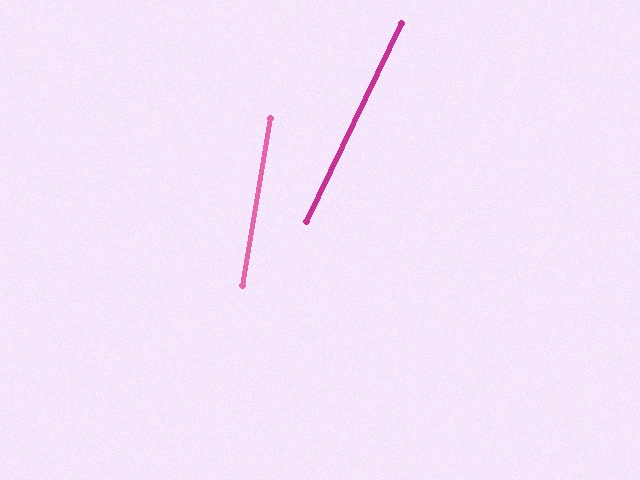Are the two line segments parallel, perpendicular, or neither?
Neither parallel nor perpendicular — they differ by about 16°.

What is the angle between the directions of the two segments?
Approximately 16 degrees.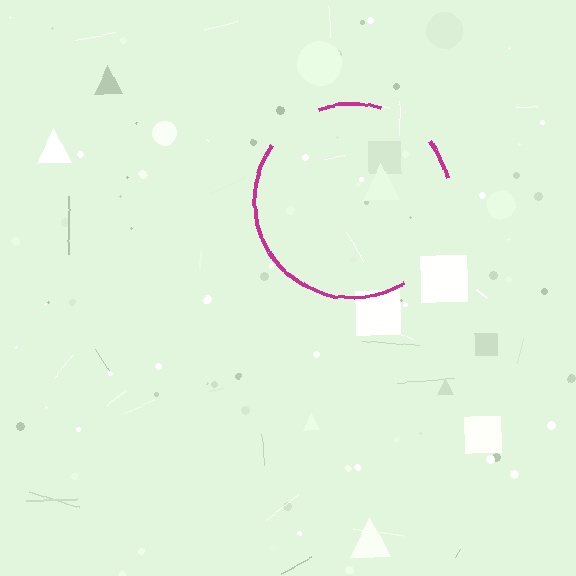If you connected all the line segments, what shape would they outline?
They would outline a circle.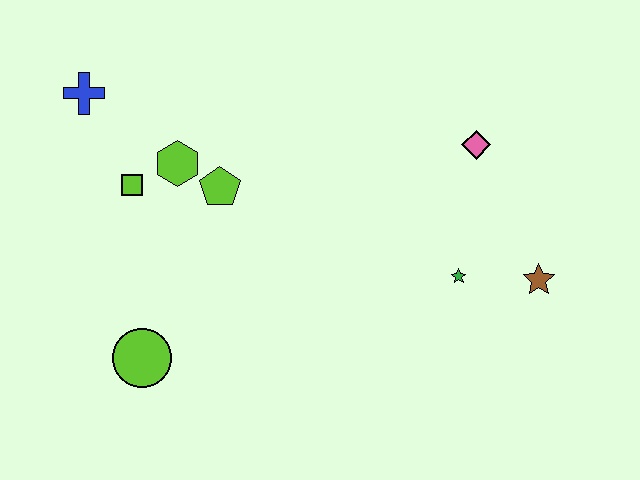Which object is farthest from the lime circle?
The brown star is farthest from the lime circle.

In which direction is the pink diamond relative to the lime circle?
The pink diamond is to the right of the lime circle.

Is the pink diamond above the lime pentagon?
Yes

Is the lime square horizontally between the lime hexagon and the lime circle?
No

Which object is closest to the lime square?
The lime hexagon is closest to the lime square.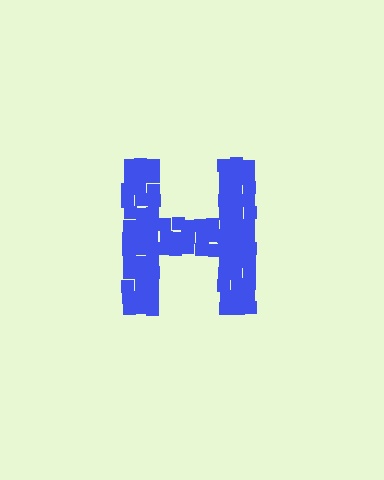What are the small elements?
The small elements are squares.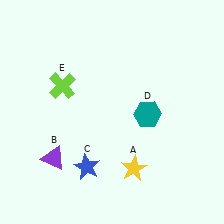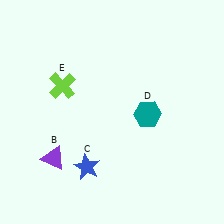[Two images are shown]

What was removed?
The yellow star (A) was removed in Image 2.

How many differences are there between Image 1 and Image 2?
There is 1 difference between the two images.